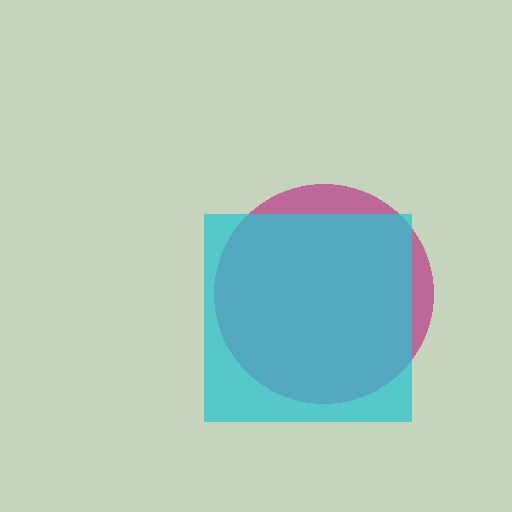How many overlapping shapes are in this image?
There are 2 overlapping shapes in the image.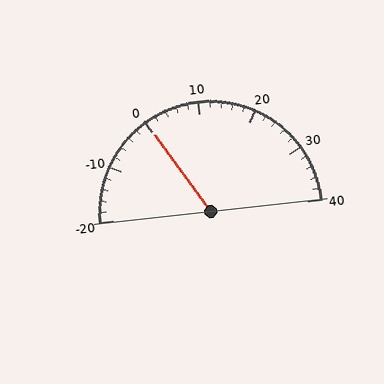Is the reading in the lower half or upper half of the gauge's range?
The reading is in the lower half of the range (-20 to 40).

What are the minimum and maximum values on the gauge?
The gauge ranges from -20 to 40.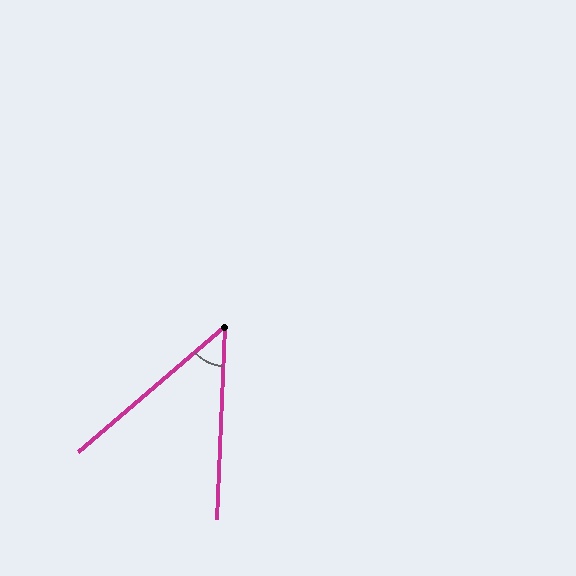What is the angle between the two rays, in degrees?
Approximately 47 degrees.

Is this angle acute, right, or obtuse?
It is acute.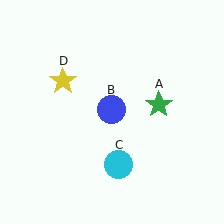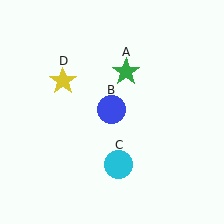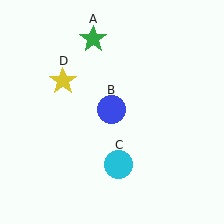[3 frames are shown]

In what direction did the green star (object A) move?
The green star (object A) moved up and to the left.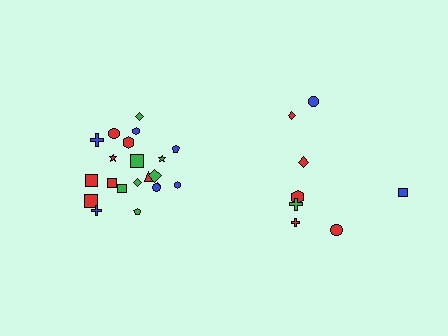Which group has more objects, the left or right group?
The left group.